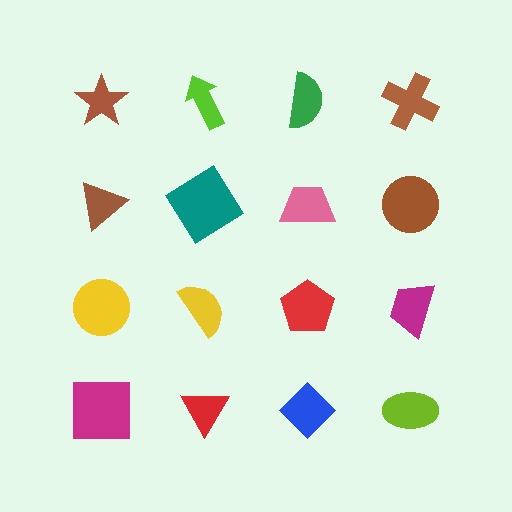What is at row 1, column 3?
A green semicircle.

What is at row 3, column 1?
A yellow circle.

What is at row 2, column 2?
A teal diamond.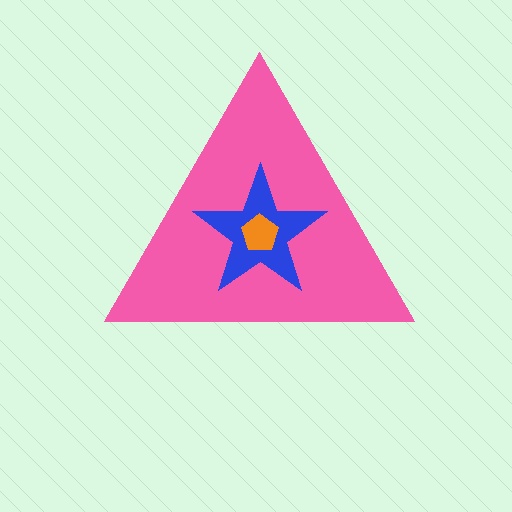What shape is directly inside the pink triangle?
The blue star.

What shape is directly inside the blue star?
The orange pentagon.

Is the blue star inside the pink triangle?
Yes.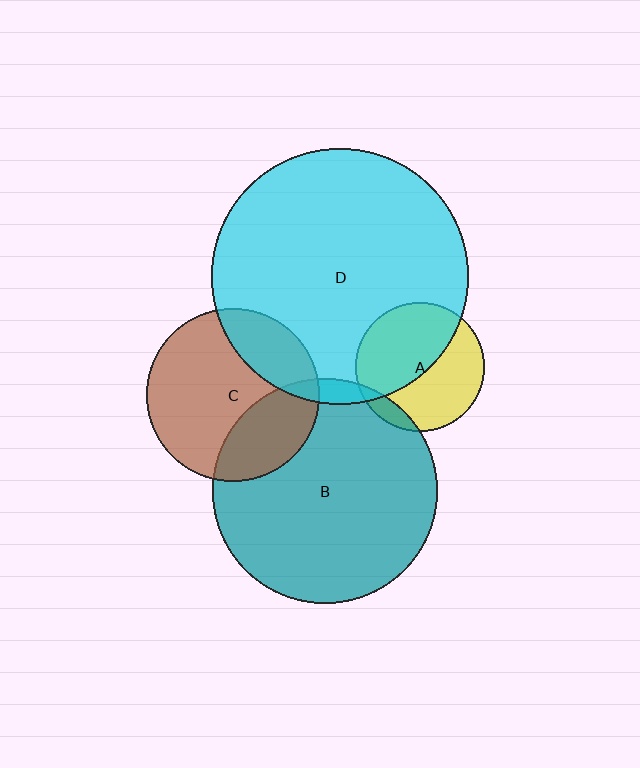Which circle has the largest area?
Circle D (cyan).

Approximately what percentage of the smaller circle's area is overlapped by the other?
Approximately 50%.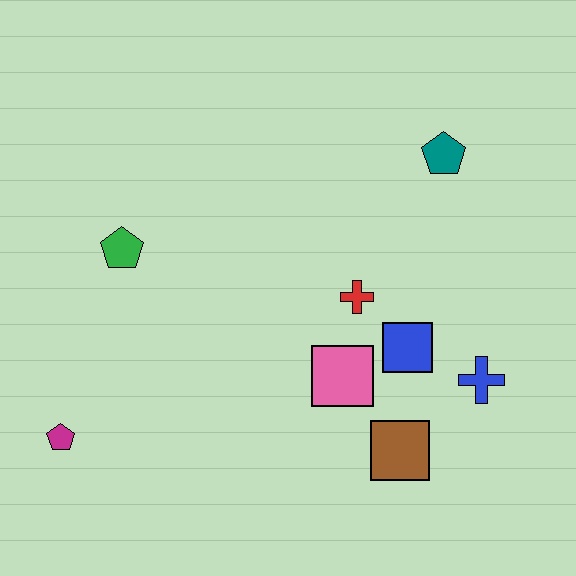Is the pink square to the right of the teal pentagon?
No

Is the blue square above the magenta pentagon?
Yes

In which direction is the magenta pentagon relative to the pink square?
The magenta pentagon is to the left of the pink square.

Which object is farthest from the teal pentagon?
The magenta pentagon is farthest from the teal pentagon.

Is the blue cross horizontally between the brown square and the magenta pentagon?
No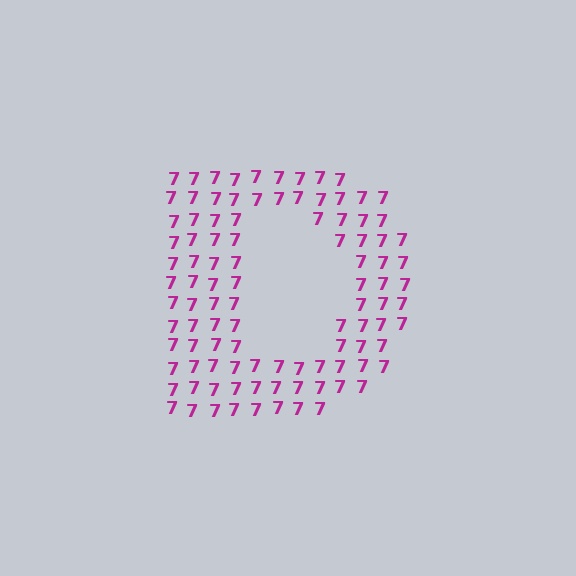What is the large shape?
The large shape is the letter D.